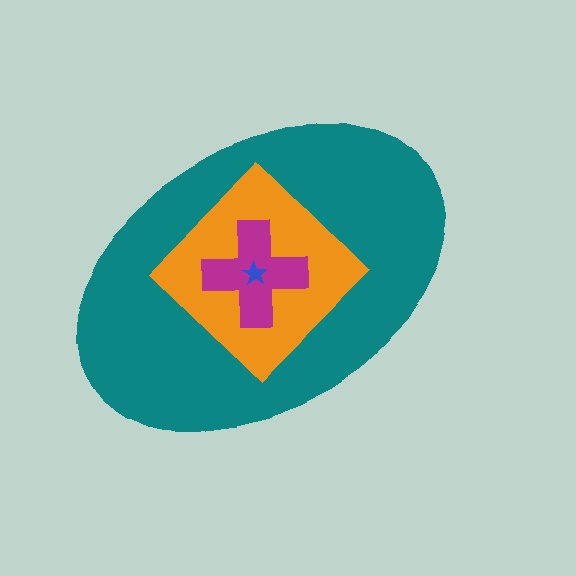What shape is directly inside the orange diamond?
The magenta cross.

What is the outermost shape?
The teal ellipse.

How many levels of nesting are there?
4.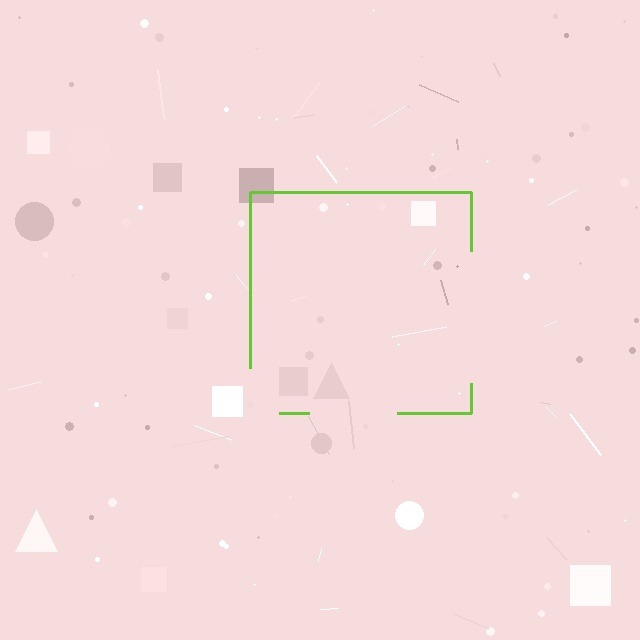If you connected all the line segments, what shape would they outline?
They would outline a square.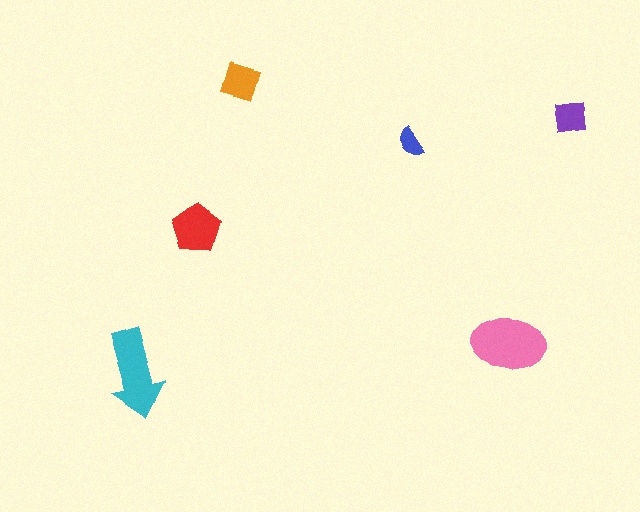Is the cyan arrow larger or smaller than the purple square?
Larger.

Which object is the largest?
The pink ellipse.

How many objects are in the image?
There are 6 objects in the image.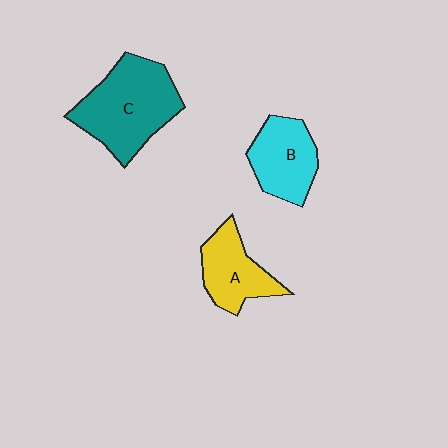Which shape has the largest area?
Shape C (teal).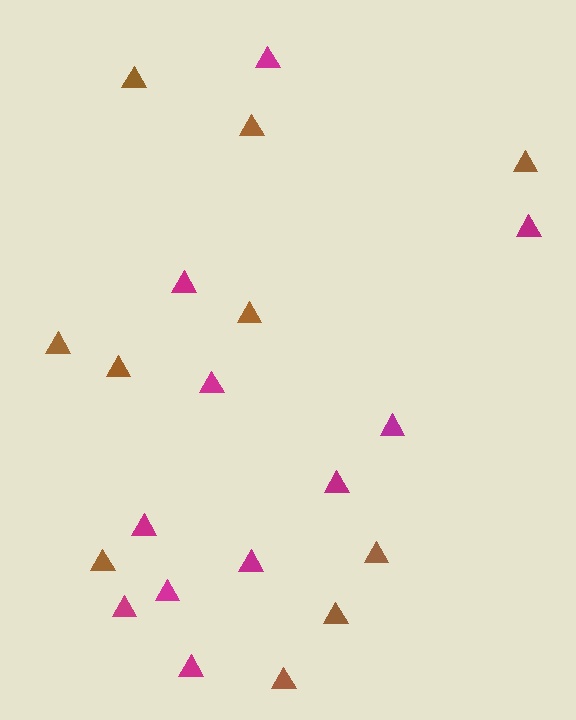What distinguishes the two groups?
There are 2 groups: one group of brown triangles (10) and one group of magenta triangles (11).